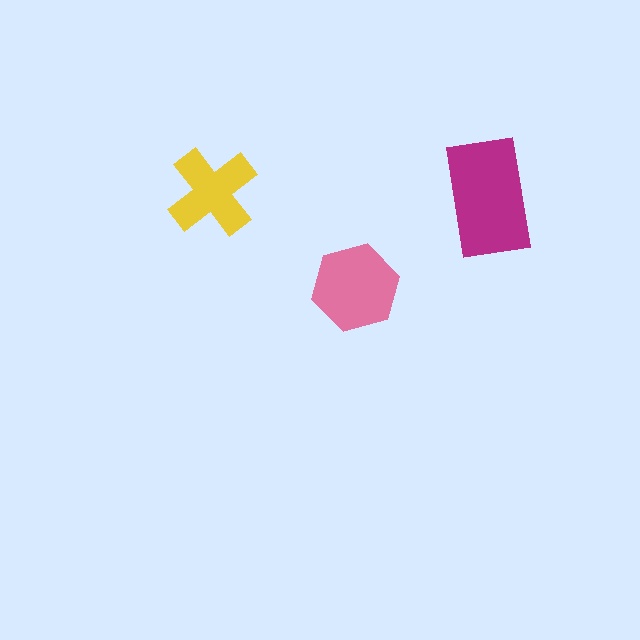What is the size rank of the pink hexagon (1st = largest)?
2nd.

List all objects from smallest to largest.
The yellow cross, the pink hexagon, the magenta rectangle.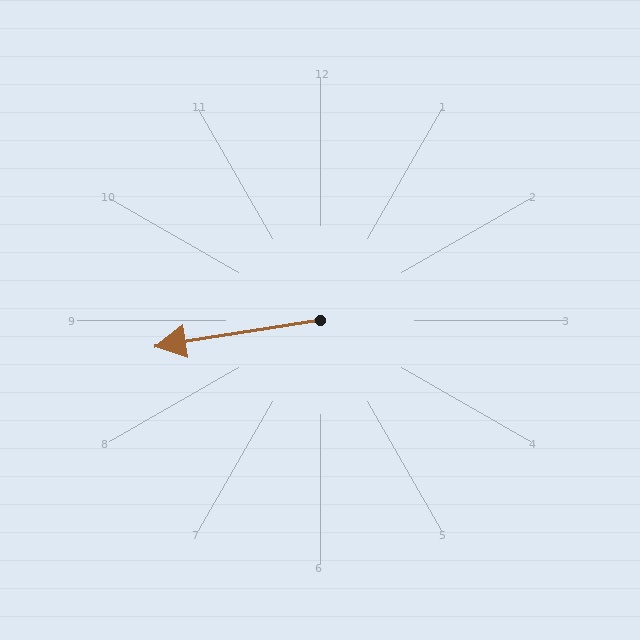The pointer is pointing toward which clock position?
Roughly 9 o'clock.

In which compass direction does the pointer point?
West.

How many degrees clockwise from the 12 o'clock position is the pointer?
Approximately 261 degrees.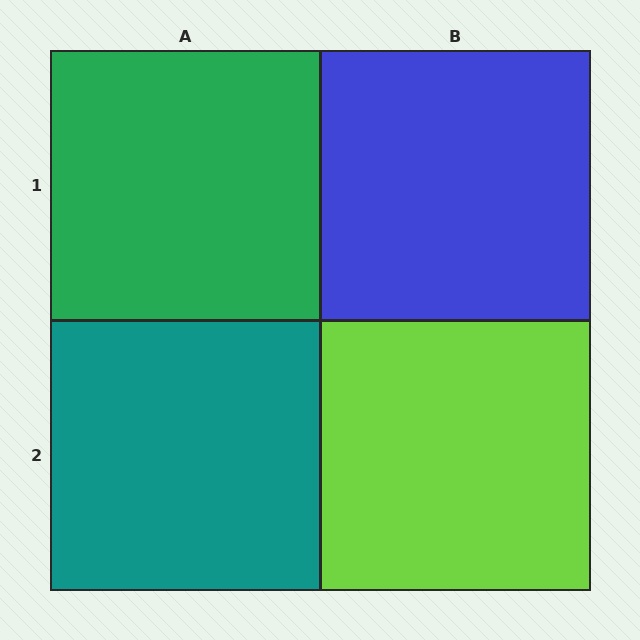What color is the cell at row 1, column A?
Green.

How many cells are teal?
1 cell is teal.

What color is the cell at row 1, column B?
Blue.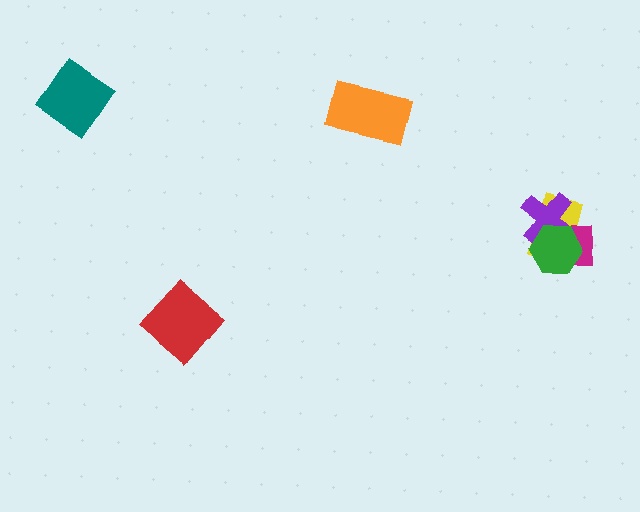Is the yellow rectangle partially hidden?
Yes, it is partially covered by another shape.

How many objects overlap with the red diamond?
0 objects overlap with the red diamond.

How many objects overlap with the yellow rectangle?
3 objects overlap with the yellow rectangle.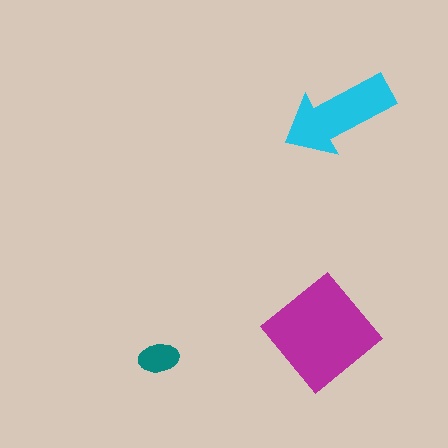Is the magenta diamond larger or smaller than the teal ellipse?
Larger.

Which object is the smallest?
The teal ellipse.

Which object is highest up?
The cyan arrow is topmost.